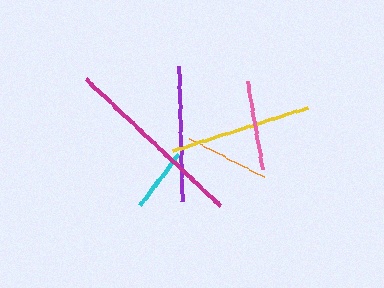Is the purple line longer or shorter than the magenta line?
The magenta line is longer than the purple line.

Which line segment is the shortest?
The cyan line is the shortest at approximately 64 pixels.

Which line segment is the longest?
The magenta line is the longest at approximately 185 pixels.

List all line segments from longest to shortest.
From longest to shortest: magenta, yellow, purple, pink, orange, cyan.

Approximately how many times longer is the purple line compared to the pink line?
The purple line is approximately 1.5 times the length of the pink line.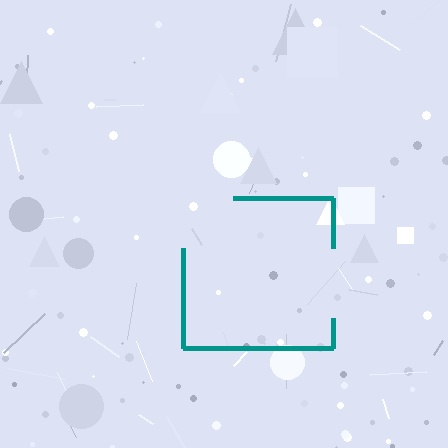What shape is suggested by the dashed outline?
The dashed outline suggests a square.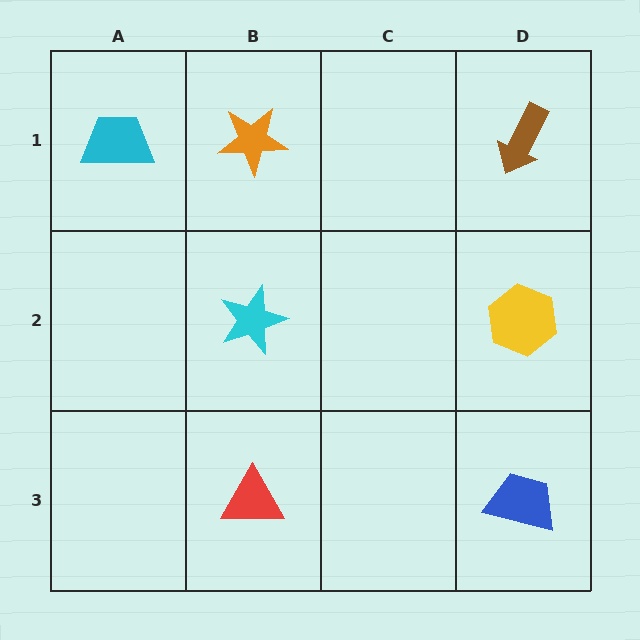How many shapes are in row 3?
2 shapes.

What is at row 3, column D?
A blue trapezoid.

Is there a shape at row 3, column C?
No, that cell is empty.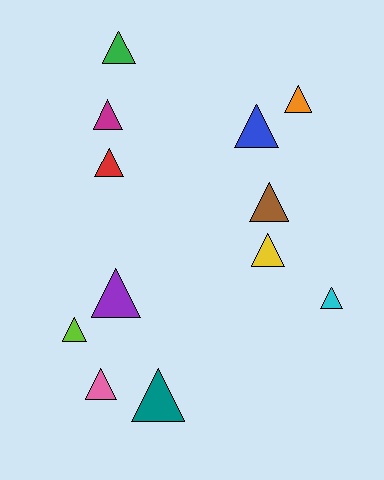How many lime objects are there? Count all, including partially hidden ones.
There is 1 lime object.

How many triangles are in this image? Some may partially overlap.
There are 12 triangles.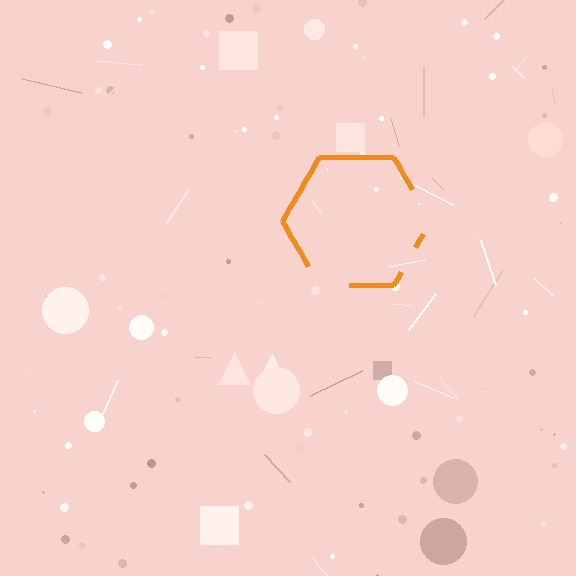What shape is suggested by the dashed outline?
The dashed outline suggests a hexagon.